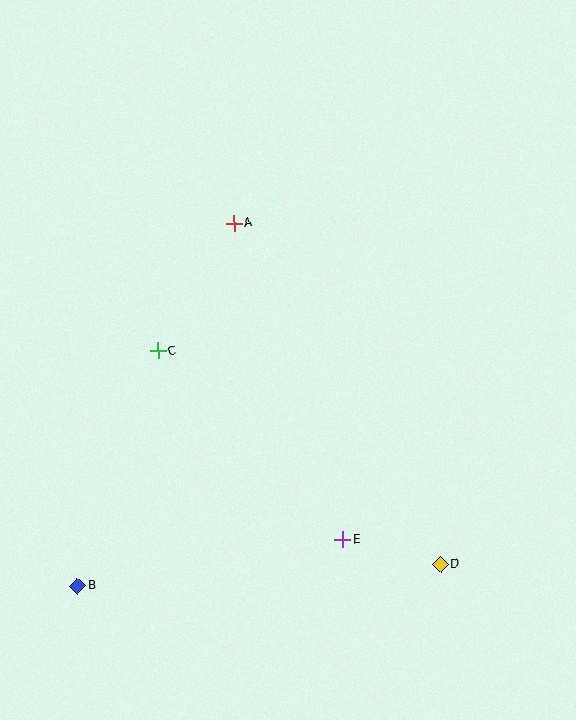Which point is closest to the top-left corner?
Point A is closest to the top-left corner.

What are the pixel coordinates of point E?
Point E is at (343, 540).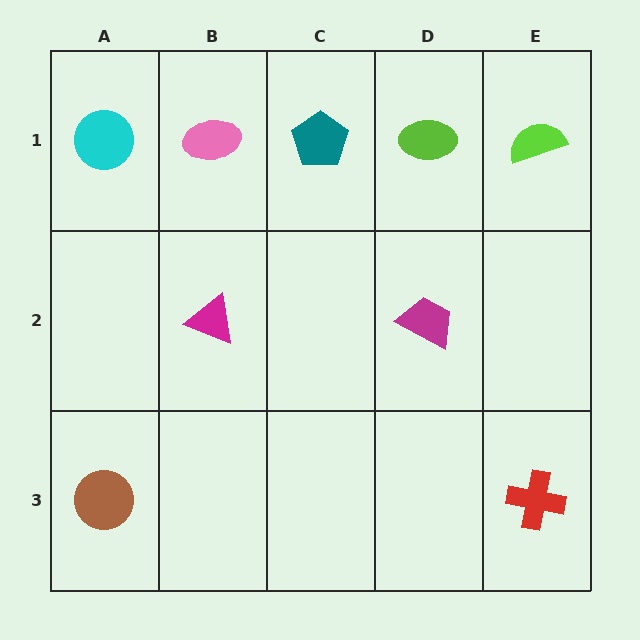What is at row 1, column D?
A lime ellipse.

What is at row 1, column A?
A cyan circle.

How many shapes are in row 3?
2 shapes.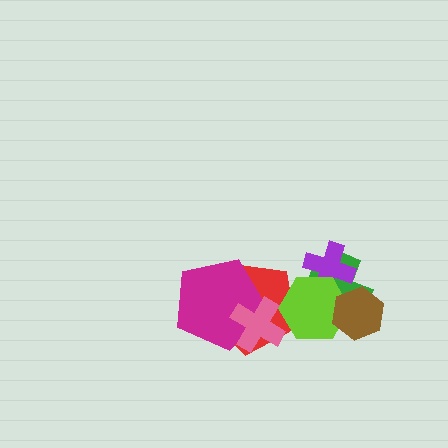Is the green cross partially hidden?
Yes, it is partially covered by another shape.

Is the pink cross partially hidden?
No, no other shape covers it.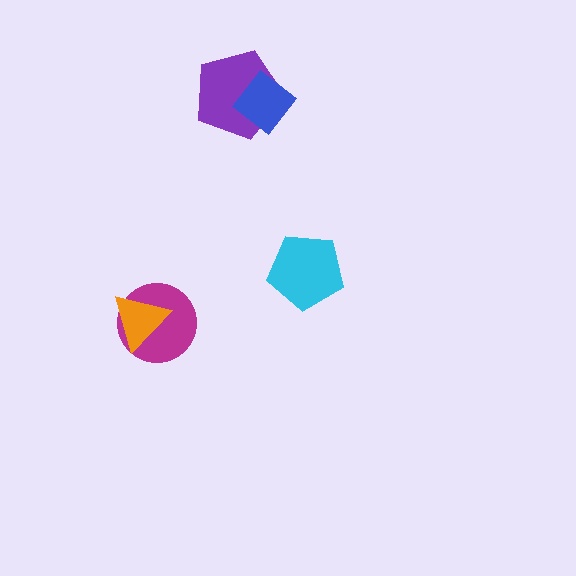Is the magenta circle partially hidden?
Yes, it is partially covered by another shape.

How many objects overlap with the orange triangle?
1 object overlaps with the orange triangle.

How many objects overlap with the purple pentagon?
1 object overlaps with the purple pentagon.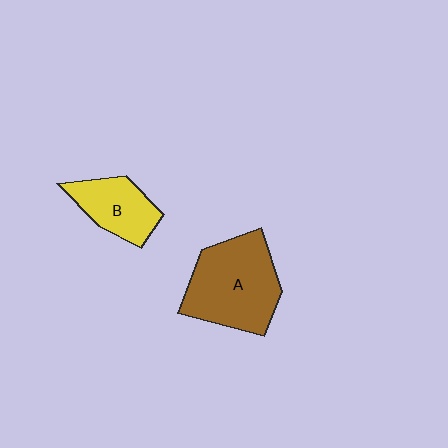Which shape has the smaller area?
Shape B (yellow).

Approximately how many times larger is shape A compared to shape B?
Approximately 1.8 times.